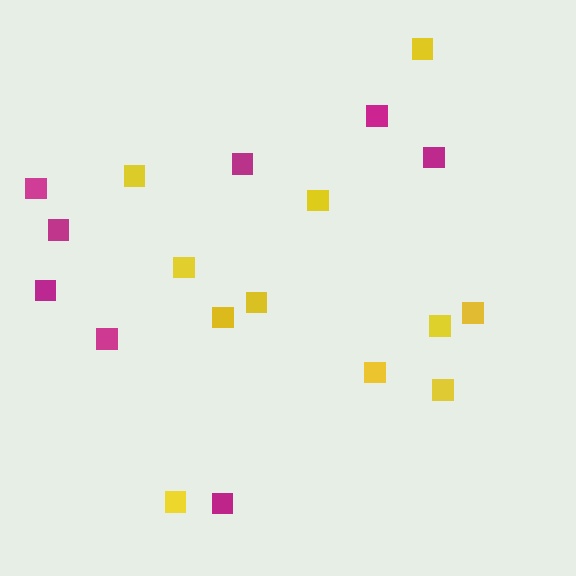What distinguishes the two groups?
There are 2 groups: one group of magenta squares (8) and one group of yellow squares (11).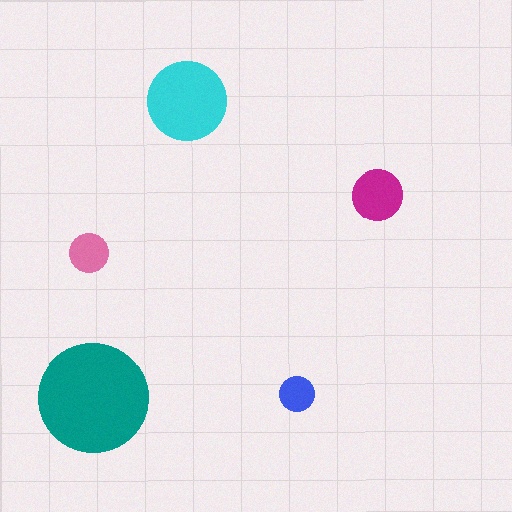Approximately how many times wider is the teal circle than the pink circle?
About 3 times wider.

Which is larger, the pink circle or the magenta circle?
The magenta one.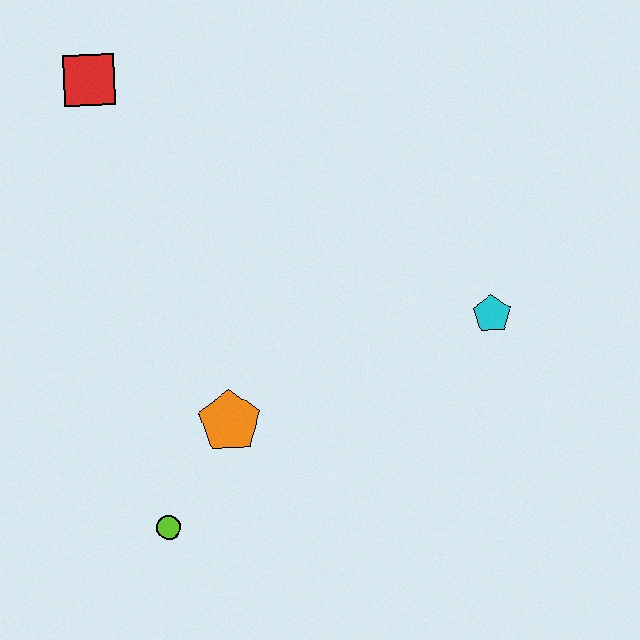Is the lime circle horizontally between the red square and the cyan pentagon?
Yes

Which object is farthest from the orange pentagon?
The red square is farthest from the orange pentagon.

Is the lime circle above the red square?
No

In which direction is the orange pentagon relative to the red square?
The orange pentagon is below the red square.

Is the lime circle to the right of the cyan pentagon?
No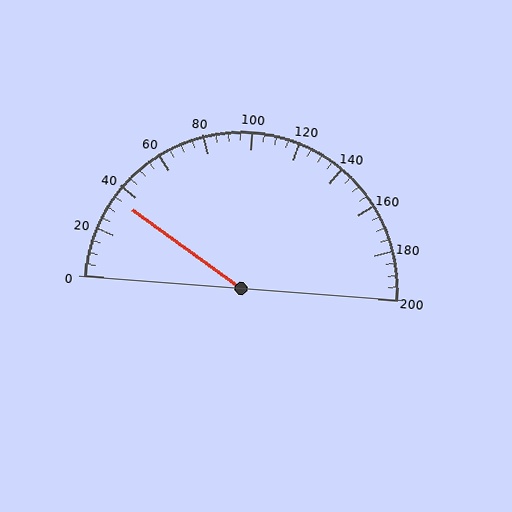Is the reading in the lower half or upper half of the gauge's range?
The reading is in the lower half of the range (0 to 200).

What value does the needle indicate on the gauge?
The needle indicates approximately 35.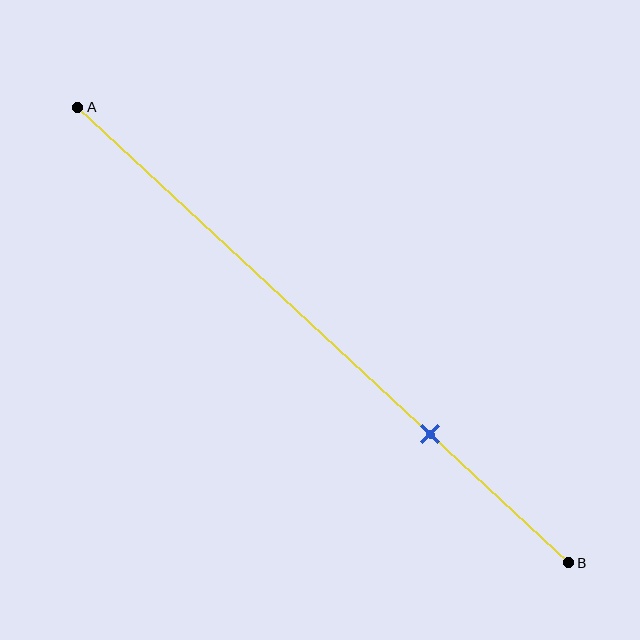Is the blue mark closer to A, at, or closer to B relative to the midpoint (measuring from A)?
The blue mark is closer to point B than the midpoint of segment AB.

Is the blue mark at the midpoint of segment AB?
No, the mark is at about 70% from A, not at the 50% midpoint.